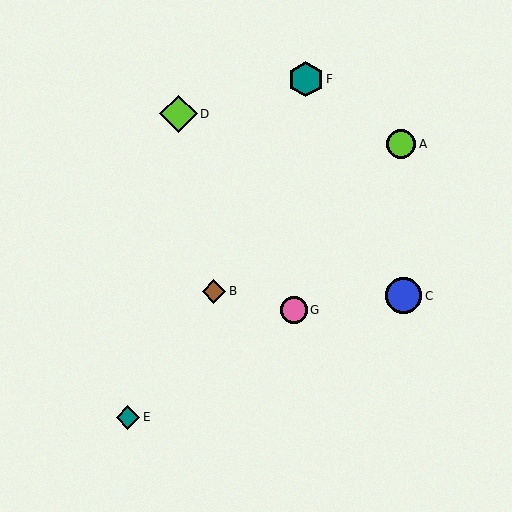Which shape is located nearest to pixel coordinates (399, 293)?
The blue circle (labeled C) at (404, 296) is nearest to that location.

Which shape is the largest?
The lime diamond (labeled D) is the largest.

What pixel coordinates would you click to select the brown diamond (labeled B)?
Click at (214, 291) to select the brown diamond B.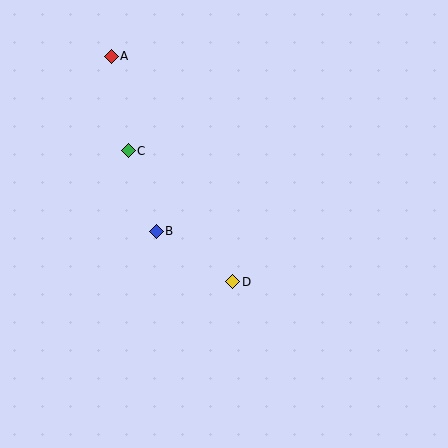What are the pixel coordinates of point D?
Point D is at (233, 282).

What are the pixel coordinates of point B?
Point B is at (156, 231).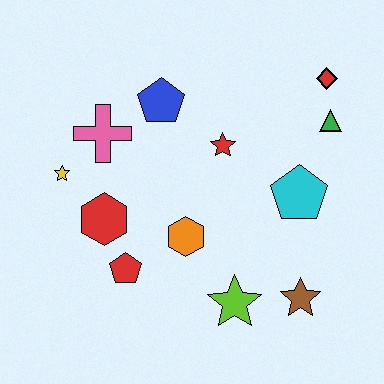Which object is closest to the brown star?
The lime star is closest to the brown star.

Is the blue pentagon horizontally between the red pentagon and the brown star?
Yes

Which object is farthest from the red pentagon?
The red diamond is farthest from the red pentagon.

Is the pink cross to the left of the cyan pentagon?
Yes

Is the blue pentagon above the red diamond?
No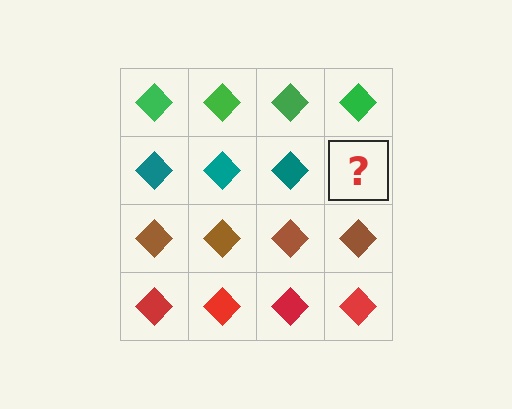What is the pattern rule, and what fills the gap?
The rule is that each row has a consistent color. The gap should be filled with a teal diamond.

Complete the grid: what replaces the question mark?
The question mark should be replaced with a teal diamond.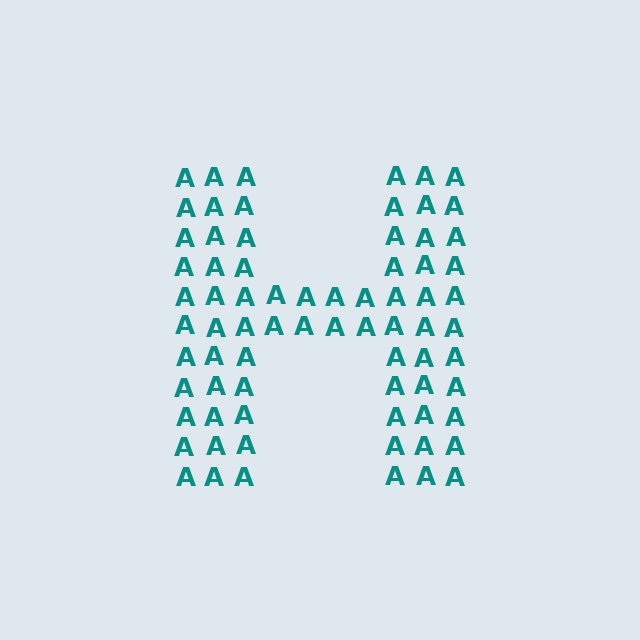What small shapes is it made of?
It is made of small letter A's.